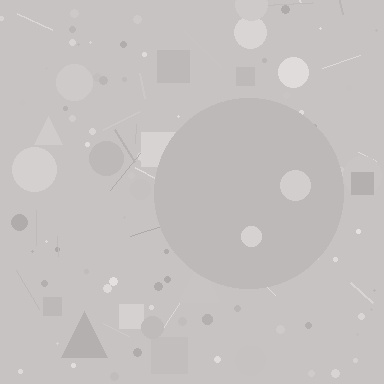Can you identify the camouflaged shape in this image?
The camouflaged shape is a circle.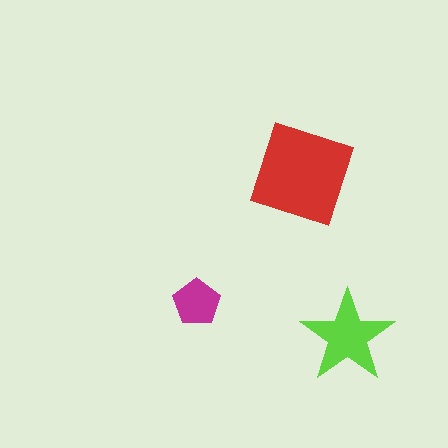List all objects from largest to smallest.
The red square, the lime star, the magenta pentagon.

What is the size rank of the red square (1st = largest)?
1st.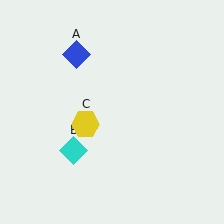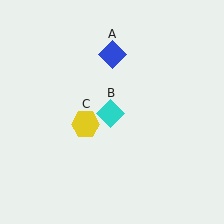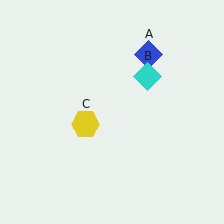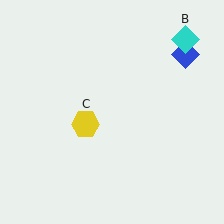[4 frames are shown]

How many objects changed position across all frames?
2 objects changed position: blue diamond (object A), cyan diamond (object B).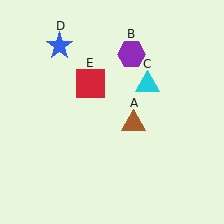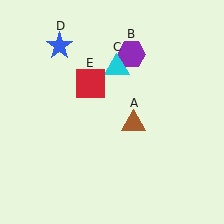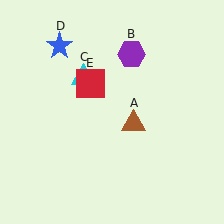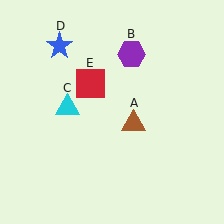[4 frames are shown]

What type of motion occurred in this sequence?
The cyan triangle (object C) rotated counterclockwise around the center of the scene.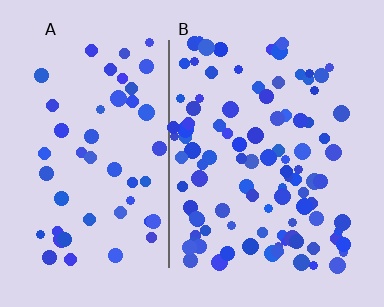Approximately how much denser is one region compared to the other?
Approximately 1.9× — region B over region A.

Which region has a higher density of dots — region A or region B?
B (the right).